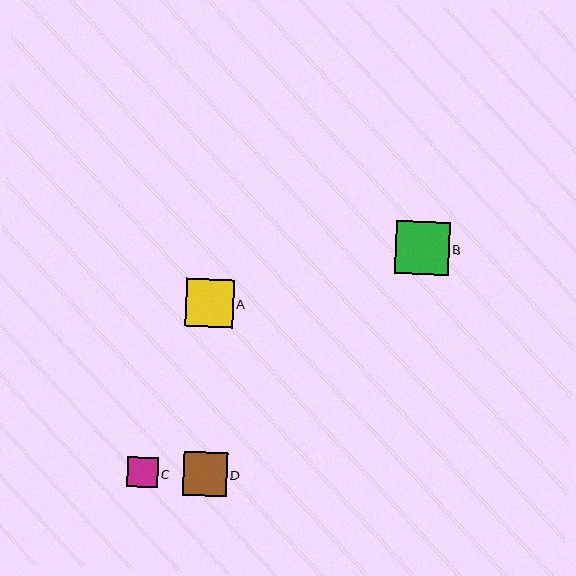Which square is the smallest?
Square C is the smallest with a size of approximately 31 pixels.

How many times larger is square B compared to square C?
Square B is approximately 1.8 times the size of square C.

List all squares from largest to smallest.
From largest to smallest: B, A, D, C.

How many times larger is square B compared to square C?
Square B is approximately 1.8 times the size of square C.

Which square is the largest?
Square B is the largest with a size of approximately 54 pixels.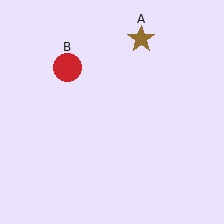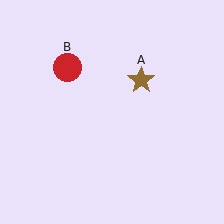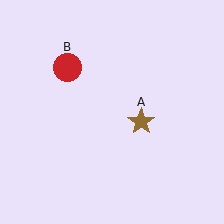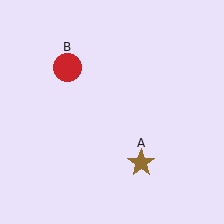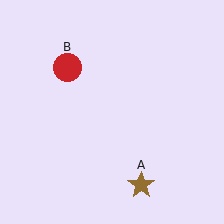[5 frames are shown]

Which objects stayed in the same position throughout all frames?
Red circle (object B) remained stationary.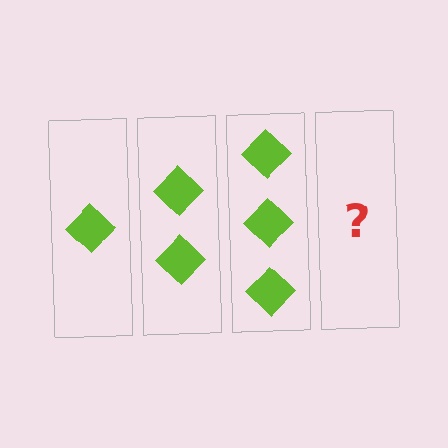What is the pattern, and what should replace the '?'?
The pattern is that each step adds one more diamond. The '?' should be 4 diamonds.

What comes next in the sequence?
The next element should be 4 diamonds.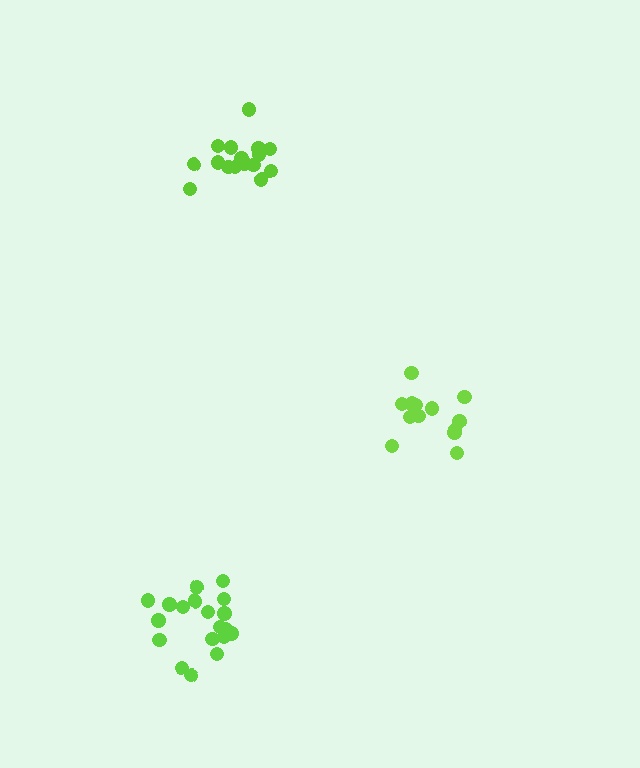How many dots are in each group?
Group 1: 14 dots, Group 2: 19 dots, Group 3: 17 dots (50 total).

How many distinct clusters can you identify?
There are 3 distinct clusters.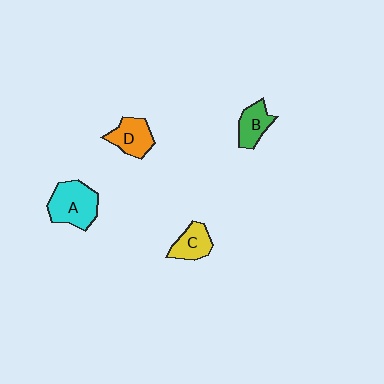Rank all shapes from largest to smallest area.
From largest to smallest: A (cyan), D (orange), C (yellow), B (green).